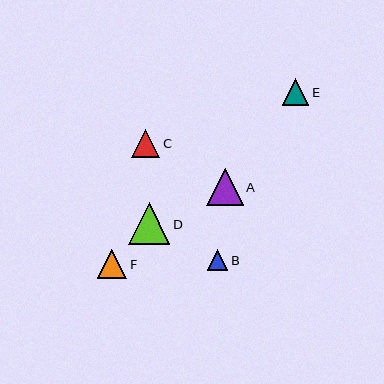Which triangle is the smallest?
Triangle B is the smallest with a size of approximately 20 pixels.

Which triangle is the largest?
Triangle D is the largest with a size of approximately 42 pixels.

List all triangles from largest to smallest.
From largest to smallest: D, A, F, C, E, B.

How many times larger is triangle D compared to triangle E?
Triangle D is approximately 1.6 times the size of triangle E.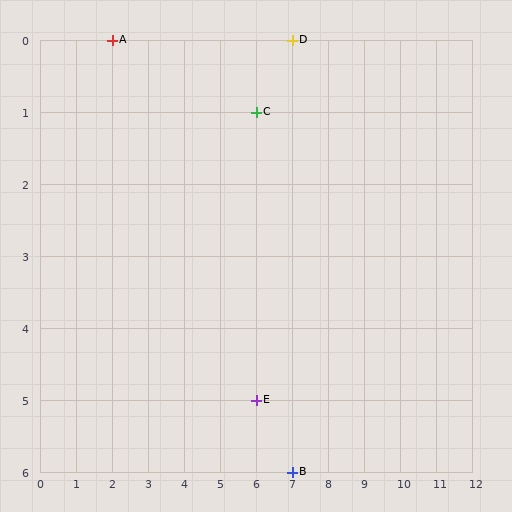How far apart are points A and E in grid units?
Points A and E are 4 columns and 5 rows apart (about 6.4 grid units diagonally).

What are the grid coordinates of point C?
Point C is at grid coordinates (6, 1).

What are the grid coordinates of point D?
Point D is at grid coordinates (7, 0).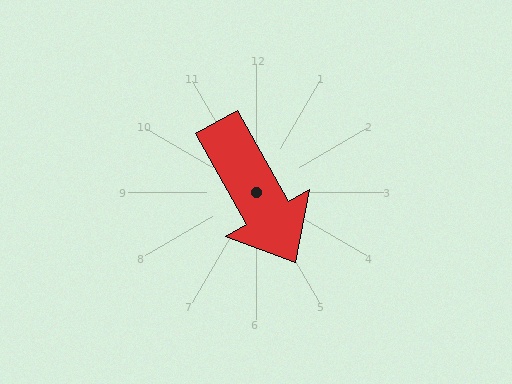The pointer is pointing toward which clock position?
Roughly 5 o'clock.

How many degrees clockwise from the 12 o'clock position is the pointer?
Approximately 151 degrees.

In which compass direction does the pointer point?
Southeast.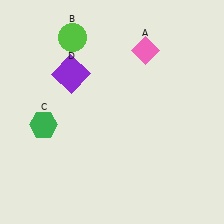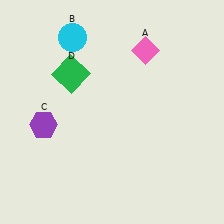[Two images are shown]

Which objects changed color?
B changed from lime to cyan. C changed from green to purple. D changed from purple to green.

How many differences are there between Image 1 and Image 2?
There are 3 differences between the two images.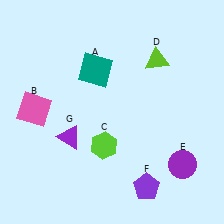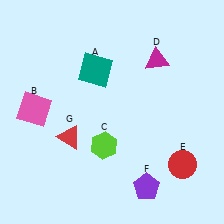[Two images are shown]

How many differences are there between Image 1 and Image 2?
There are 3 differences between the two images.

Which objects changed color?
D changed from lime to magenta. E changed from purple to red. G changed from purple to red.